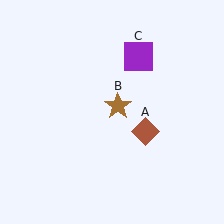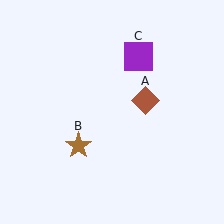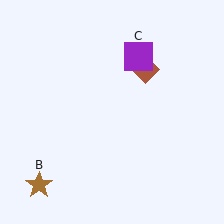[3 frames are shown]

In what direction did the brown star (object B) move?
The brown star (object B) moved down and to the left.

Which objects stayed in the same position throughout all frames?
Purple square (object C) remained stationary.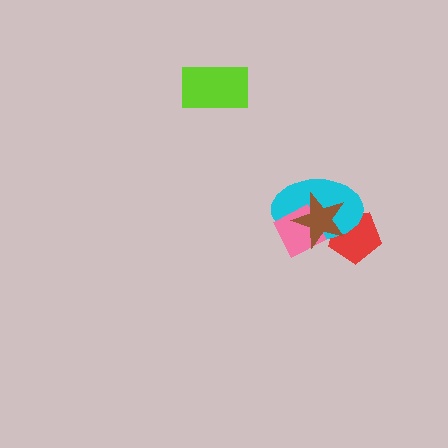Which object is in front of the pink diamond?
The brown star is in front of the pink diamond.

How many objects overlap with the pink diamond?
2 objects overlap with the pink diamond.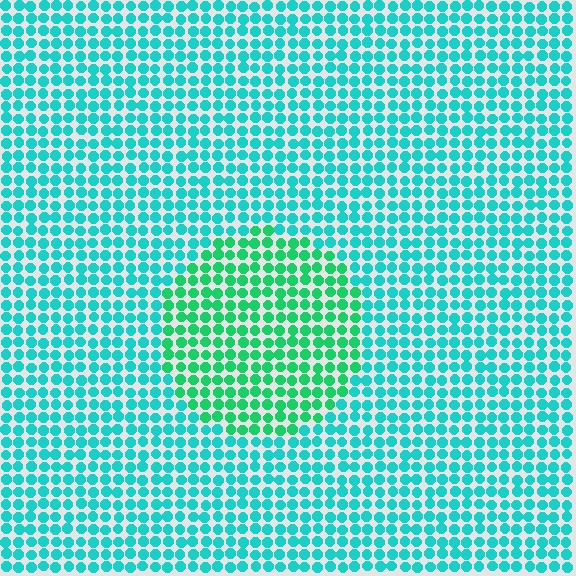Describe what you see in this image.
The image is filled with small cyan elements in a uniform arrangement. A circle-shaped region is visible where the elements are tinted to a slightly different hue, forming a subtle color boundary.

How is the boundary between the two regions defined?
The boundary is defined purely by a slight shift in hue (about 32 degrees). Spacing, size, and orientation are identical on both sides.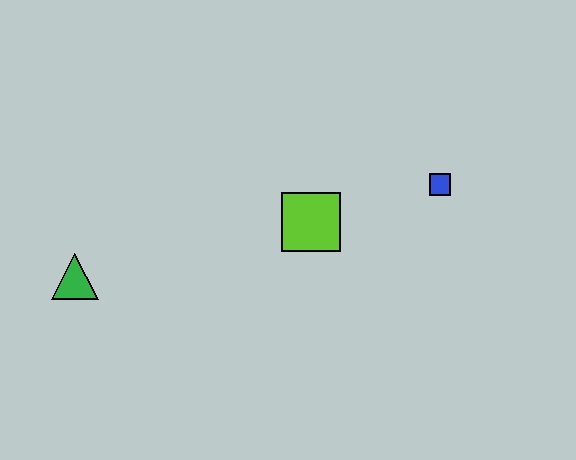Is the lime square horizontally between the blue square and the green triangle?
Yes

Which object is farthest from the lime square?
The green triangle is farthest from the lime square.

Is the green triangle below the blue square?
Yes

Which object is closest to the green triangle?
The lime square is closest to the green triangle.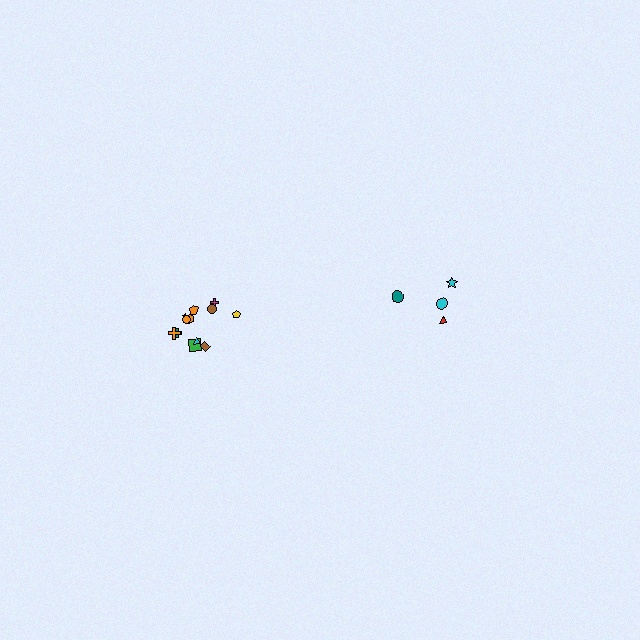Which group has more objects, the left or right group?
The left group.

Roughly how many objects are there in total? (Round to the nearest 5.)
Roughly 15 objects in total.